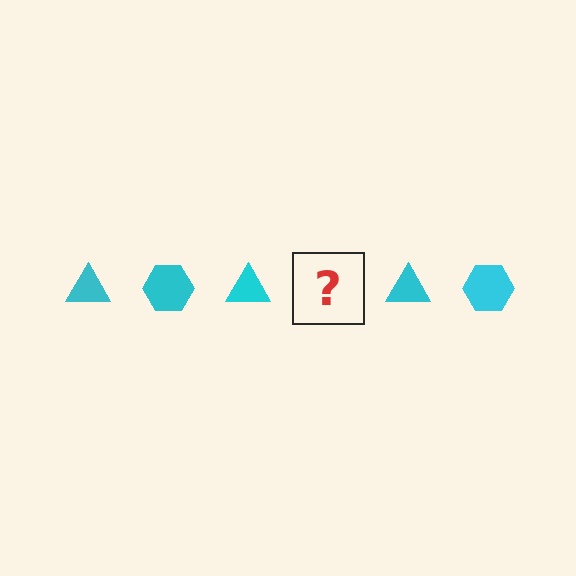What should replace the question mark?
The question mark should be replaced with a cyan hexagon.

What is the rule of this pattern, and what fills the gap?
The rule is that the pattern cycles through triangle, hexagon shapes in cyan. The gap should be filled with a cyan hexagon.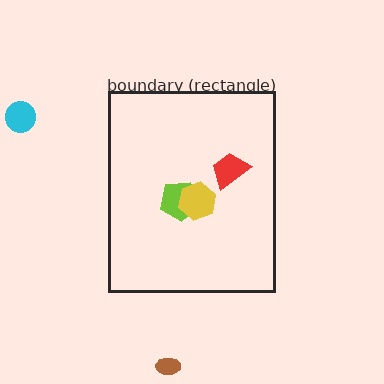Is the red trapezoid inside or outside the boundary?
Inside.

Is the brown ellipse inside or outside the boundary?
Outside.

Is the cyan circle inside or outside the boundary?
Outside.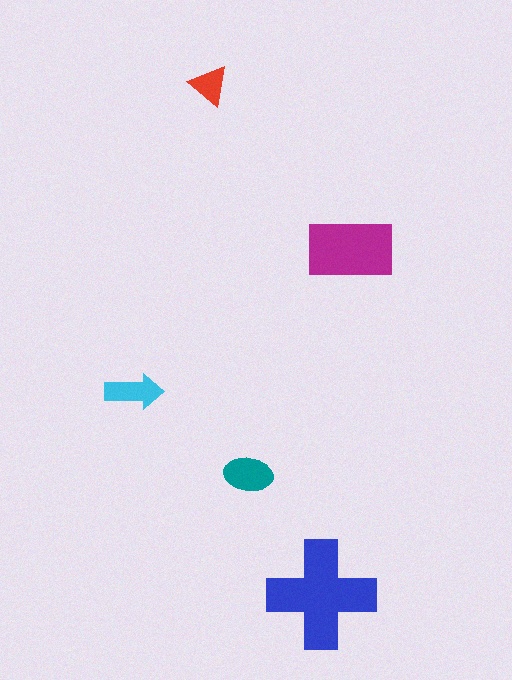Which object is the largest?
The blue cross.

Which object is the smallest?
The red triangle.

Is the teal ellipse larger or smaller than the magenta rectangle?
Smaller.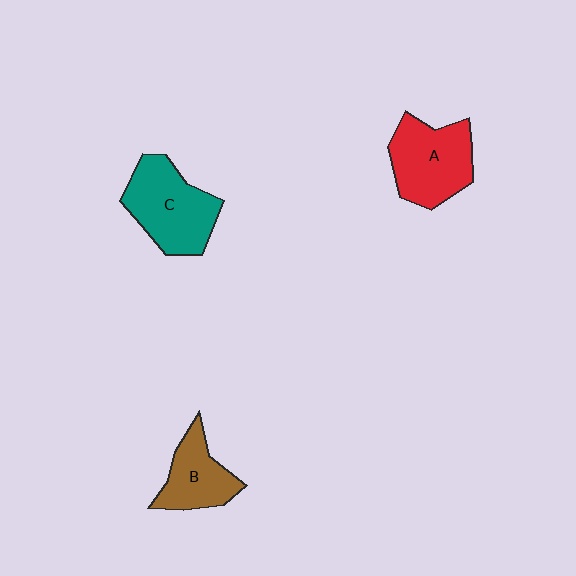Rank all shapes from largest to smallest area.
From largest to smallest: C (teal), A (red), B (brown).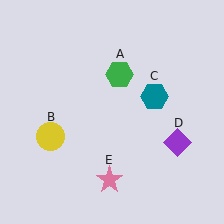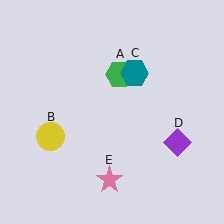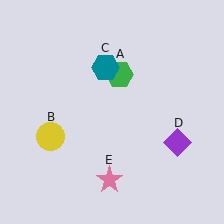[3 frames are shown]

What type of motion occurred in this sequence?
The teal hexagon (object C) rotated counterclockwise around the center of the scene.